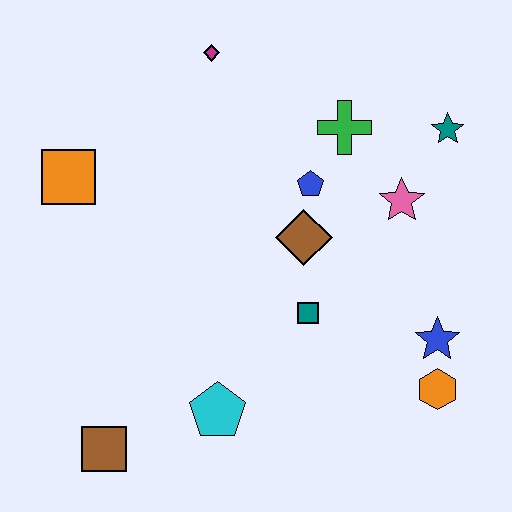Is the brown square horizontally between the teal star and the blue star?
No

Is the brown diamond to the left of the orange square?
No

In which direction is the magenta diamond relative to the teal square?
The magenta diamond is above the teal square.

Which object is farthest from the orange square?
The orange hexagon is farthest from the orange square.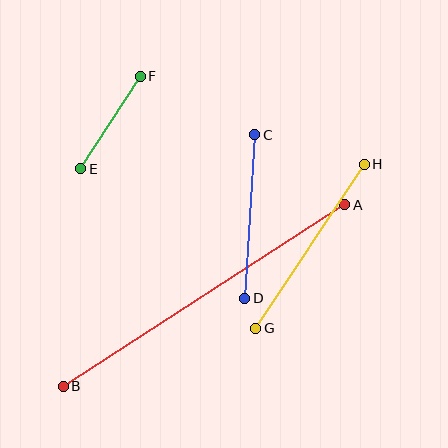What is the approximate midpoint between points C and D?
The midpoint is at approximately (250, 217) pixels.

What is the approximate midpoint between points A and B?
The midpoint is at approximately (204, 296) pixels.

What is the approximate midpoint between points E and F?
The midpoint is at approximately (111, 123) pixels.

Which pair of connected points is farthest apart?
Points A and B are farthest apart.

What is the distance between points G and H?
The distance is approximately 197 pixels.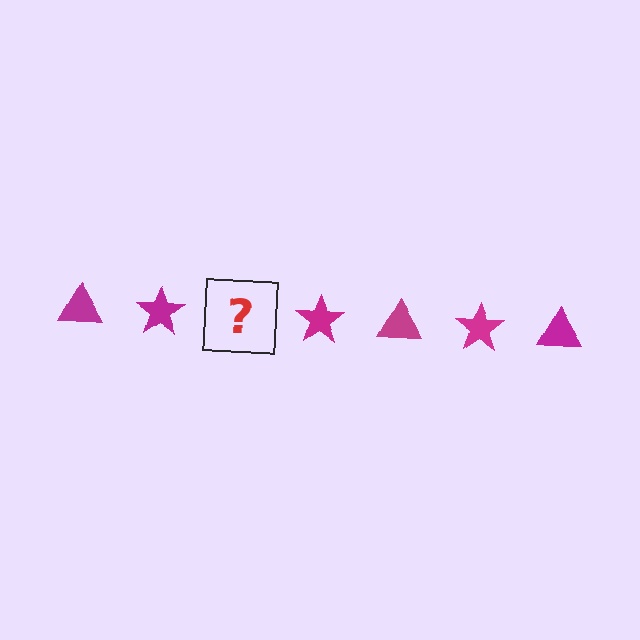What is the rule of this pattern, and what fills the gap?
The rule is that the pattern cycles through triangle, star shapes in magenta. The gap should be filled with a magenta triangle.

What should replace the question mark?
The question mark should be replaced with a magenta triangle.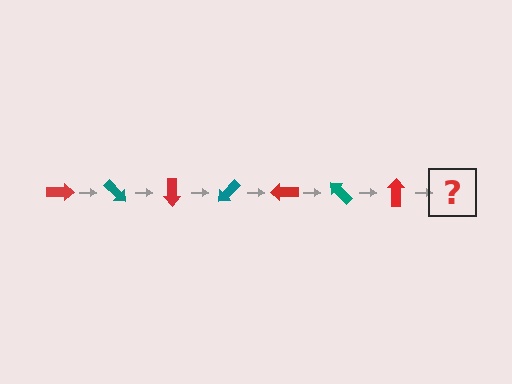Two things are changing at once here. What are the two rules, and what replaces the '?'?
The two rules are that it rotates 45 degrees each step and the color cycles through red and teal. The '?' should be a teal arrow, rotated 315 degrees from the start.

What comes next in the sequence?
The next element should be a teal arrow, rotated 315 degrees from the start.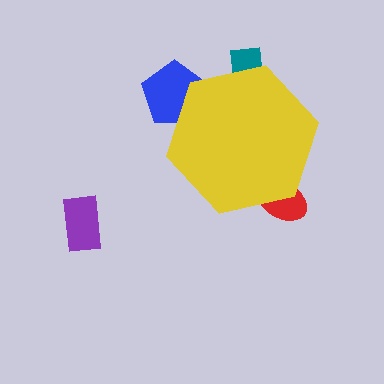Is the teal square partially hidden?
Yes, the teal square is partially hidden behind the yellow hexagon.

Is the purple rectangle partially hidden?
No, the purple rectangle is fully visible.